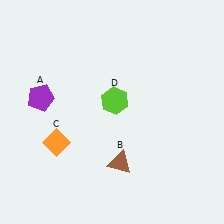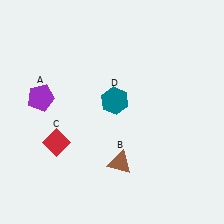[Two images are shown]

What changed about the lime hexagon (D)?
In Image 1, D is lime. In Image 2, it changed to teal.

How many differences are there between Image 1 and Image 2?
There are 2 differences between the two images.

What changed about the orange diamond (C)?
In Image 1, C is orange. In Image 2, it changed to red.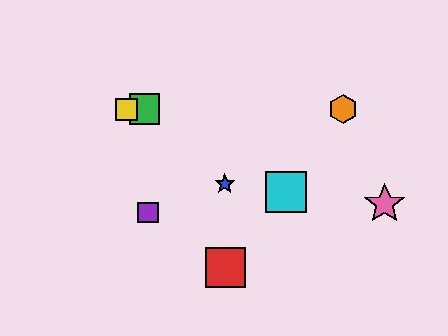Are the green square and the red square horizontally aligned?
No, the green square is at y≈109 and the red square is at y≈267.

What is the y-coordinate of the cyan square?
The cyan square is at y≈192.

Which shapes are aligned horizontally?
The green square, the yellow square, the orange hexagon are aligned horizontally.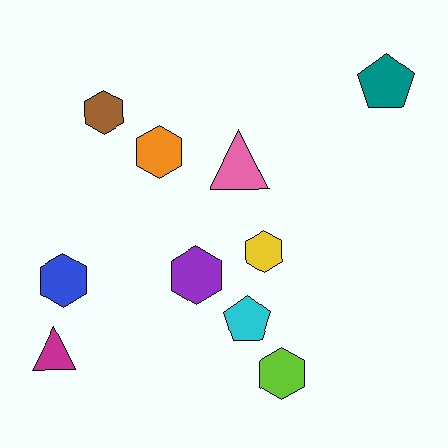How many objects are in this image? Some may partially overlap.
There are 10 objects.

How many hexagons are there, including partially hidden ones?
There are 6 hexagons.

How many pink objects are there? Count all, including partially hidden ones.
There is 1 pink object.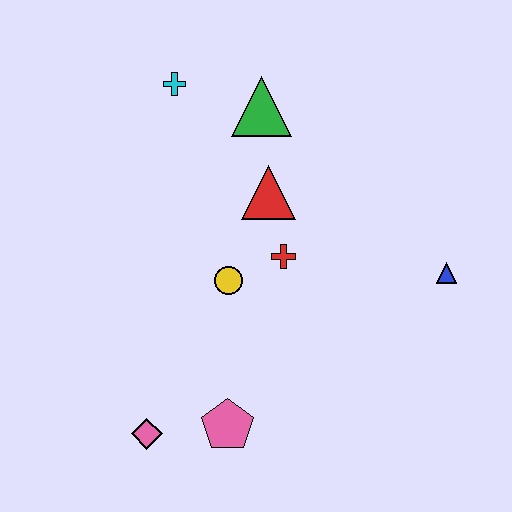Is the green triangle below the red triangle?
No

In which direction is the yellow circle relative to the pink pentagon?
The yellow circle is above the pink pentagon.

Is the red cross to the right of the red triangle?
Yes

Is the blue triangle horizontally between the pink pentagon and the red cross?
No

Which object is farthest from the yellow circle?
The blue triangle is farthest from the yellow circle.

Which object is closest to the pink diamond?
The pink pentagon is closest to the pink diamond.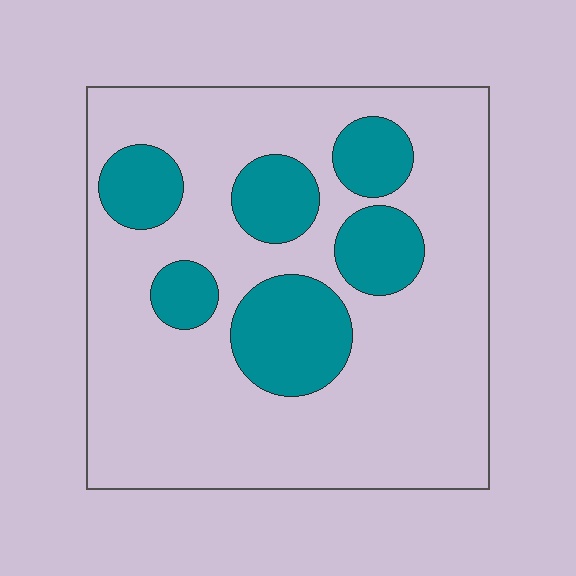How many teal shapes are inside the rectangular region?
6.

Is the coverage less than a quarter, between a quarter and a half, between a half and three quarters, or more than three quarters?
Less than a quarter.